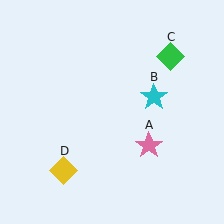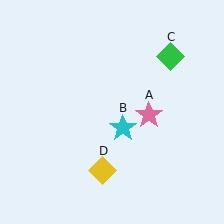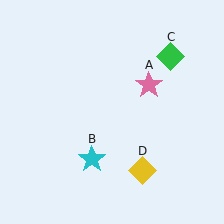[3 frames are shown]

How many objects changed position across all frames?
3 objects changed position: pink star (object A), cyan star (object B), yellow diamond (object D).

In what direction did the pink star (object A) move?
The pink star (object A) moved up.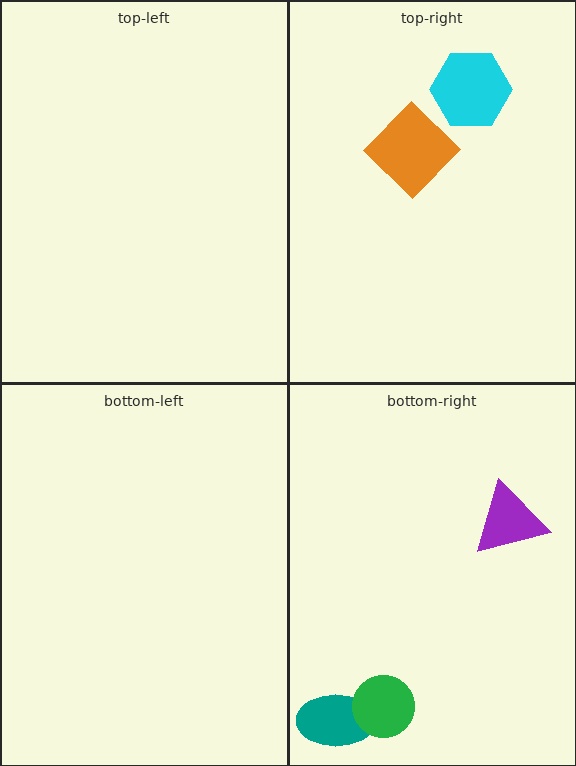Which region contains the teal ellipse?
The bottom-right region.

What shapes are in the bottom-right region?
The teal ellipse, the green circle, the purple triangle.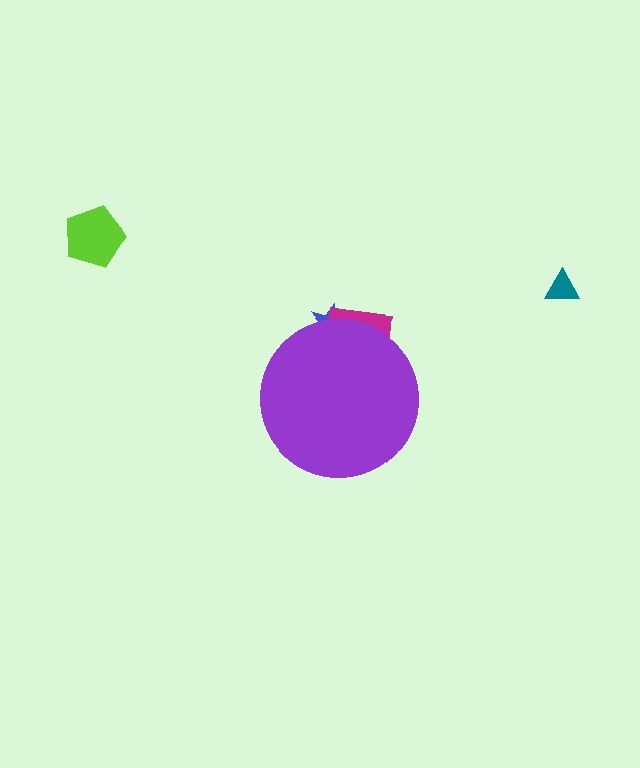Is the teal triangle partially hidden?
No, the teal triangle is fully visible.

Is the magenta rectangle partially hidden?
Yes, the magenta rectangle is partially hidden behind the purple circle.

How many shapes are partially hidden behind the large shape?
2 shapes are partially hidden.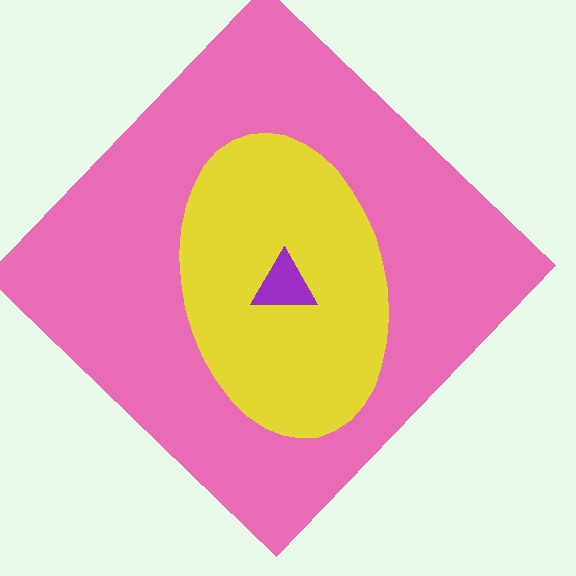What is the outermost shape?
The pink diamond.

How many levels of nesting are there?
3.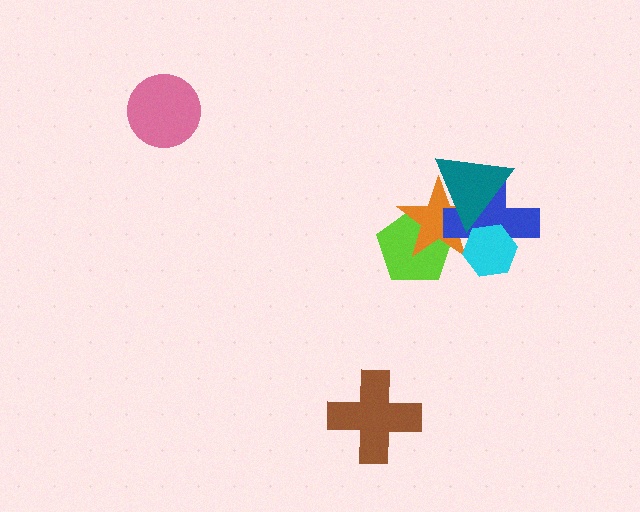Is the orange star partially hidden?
Yes, it is partially covered by another shape.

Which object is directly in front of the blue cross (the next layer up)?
The teal triangle is directly in front of the blue cross.